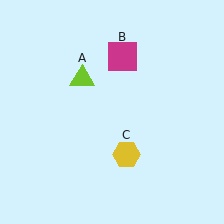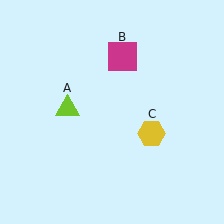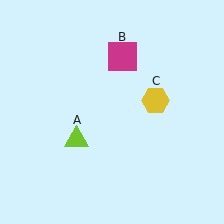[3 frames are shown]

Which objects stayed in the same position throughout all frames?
Magenta square (object B) remained stationary.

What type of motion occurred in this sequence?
The lime triangle (object A), yellow hexagon (object C) rotated counterclockwise around the center of the scene.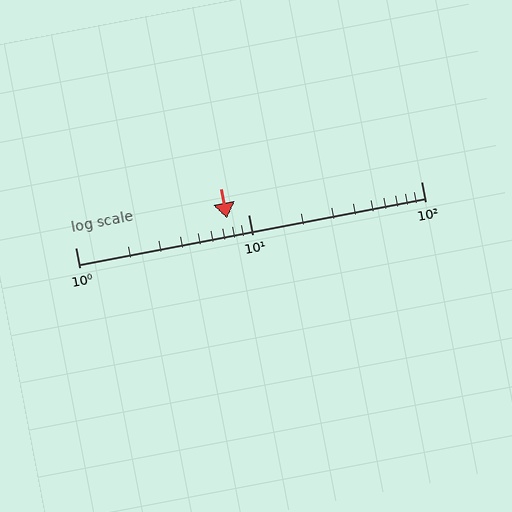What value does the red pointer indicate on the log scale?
The pointer indicates approximately 7.5.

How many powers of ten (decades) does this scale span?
The scale spans 2 decades, from 1 to 100.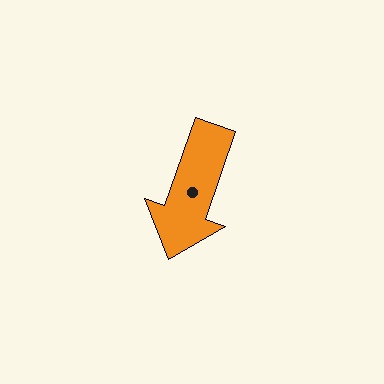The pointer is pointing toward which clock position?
Roughly 7 o'clock.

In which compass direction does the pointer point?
South.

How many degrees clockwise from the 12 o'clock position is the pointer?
Approximately 199 degrees.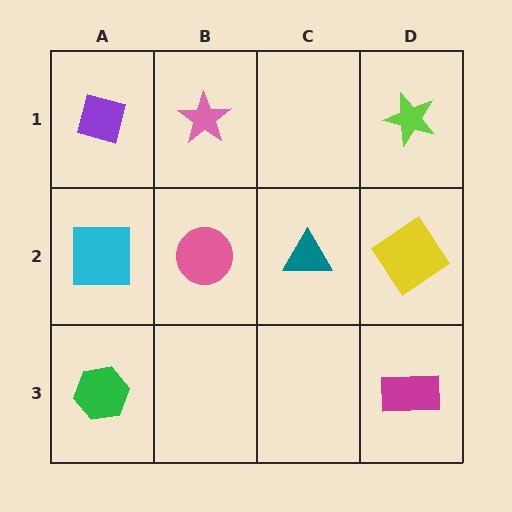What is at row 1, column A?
A purple square.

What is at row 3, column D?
A magenta rectangle.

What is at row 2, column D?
A yellow diamond.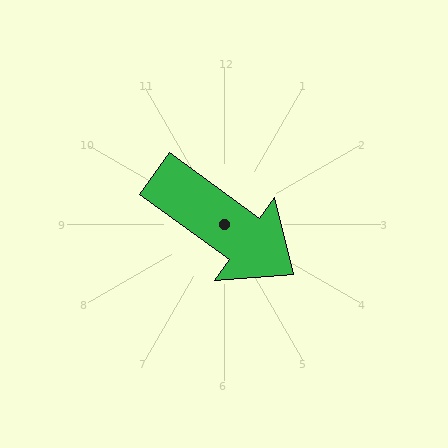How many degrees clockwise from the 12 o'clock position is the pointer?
Approximately 126 degrees.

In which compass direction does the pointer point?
Southeast.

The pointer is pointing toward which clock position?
Roughly 4 o'clock.